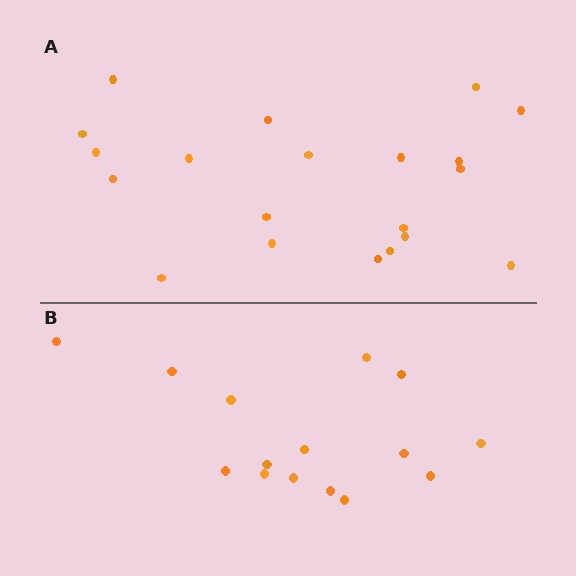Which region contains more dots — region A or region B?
Region A (the top region) has more dots.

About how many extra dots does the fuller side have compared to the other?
Region A has about 5 more dots than region B.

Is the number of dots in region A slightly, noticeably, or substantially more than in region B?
Region A has noticeably more, but not dramatically so. The ratio is roughly 1.3 to 1.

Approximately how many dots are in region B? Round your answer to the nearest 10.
About 20 dots. (The exact count is 15, which rounds to 20.)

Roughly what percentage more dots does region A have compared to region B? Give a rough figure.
About 35% more.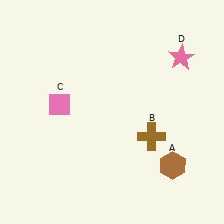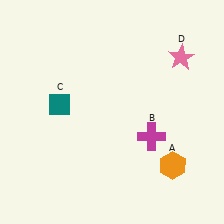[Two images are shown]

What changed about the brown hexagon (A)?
In Image 1, A is brown. In Image 2, it changed to orange.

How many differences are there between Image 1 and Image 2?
There are 3 differences between the two images.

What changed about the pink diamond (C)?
In Image 1, C is pink. In Image 2, it changed to teal.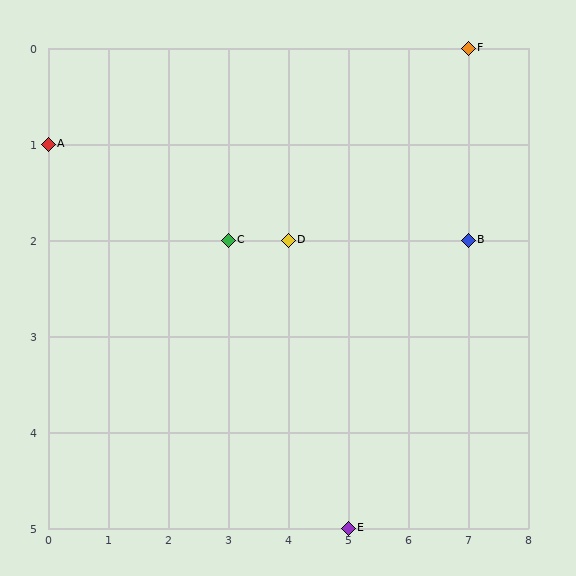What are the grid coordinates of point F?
Point F is at grid coordinates (7, 0).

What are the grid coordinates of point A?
Point A is at grid coordinates (0, 1).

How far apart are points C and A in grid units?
Points C and A are 3 columns and 1 row apart (about 3.2 grid units diagonally).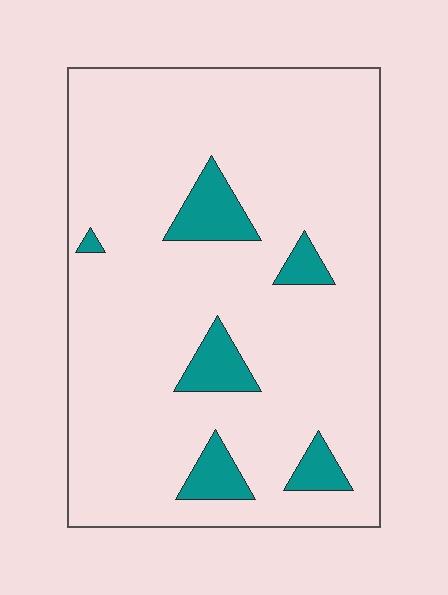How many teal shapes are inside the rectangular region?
6.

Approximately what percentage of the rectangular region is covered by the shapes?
Approximately 10%.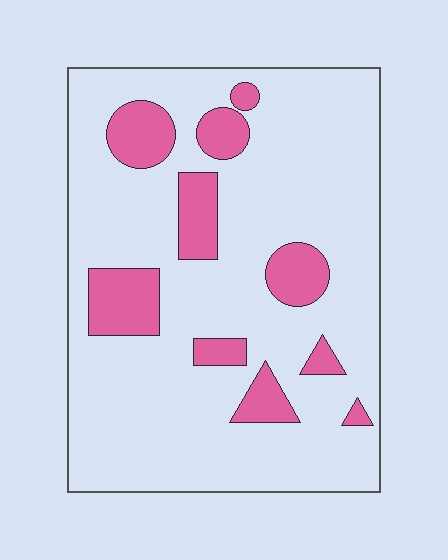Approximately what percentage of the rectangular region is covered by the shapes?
Approximately 20%.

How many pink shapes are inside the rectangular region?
10.